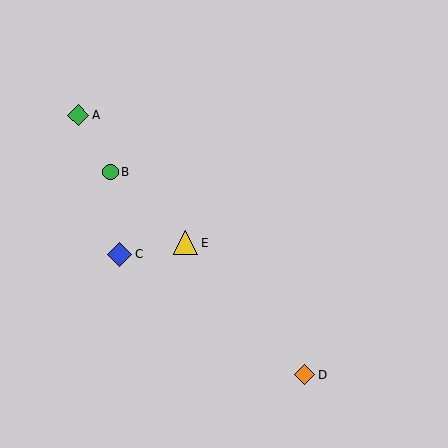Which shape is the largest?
The blue diamond (labeled C) is the largest.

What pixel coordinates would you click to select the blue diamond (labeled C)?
Click at (120, 254) to select the blue diamond C.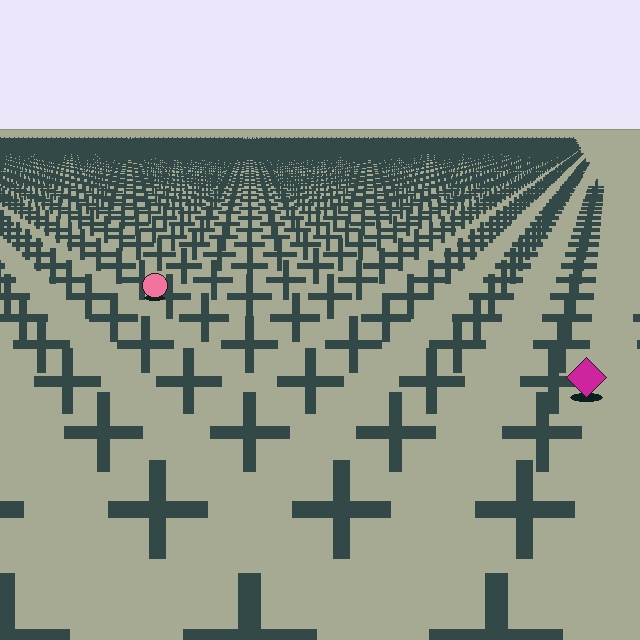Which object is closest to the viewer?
The magenta diamond is closest. The texture marks near it are larger and more spread out.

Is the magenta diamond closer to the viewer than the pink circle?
Yes. The magenta diamond is closer — you can tell from the texture gradient: the ground texture is coarser near it.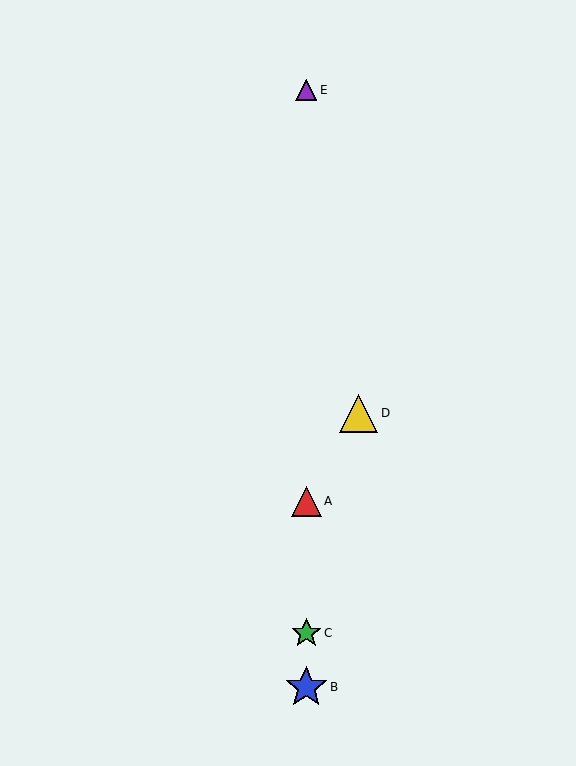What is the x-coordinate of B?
Object B is at x≈306.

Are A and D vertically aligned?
No, A is at x≈306 and D is at x≈359.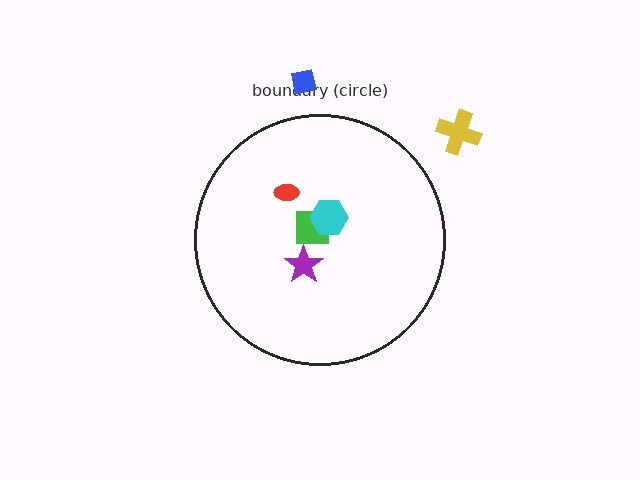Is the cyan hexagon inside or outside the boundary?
Inside.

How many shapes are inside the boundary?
4 inside, 2 outside.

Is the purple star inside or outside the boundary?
Inside.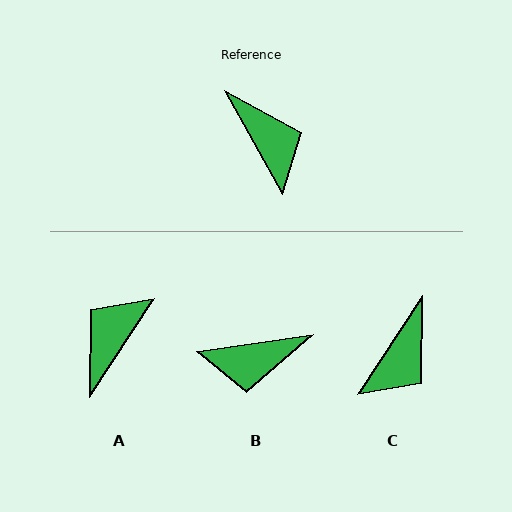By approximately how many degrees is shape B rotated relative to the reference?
Approximately 111 degrees clockwise.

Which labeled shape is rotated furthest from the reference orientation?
A, about 117 degrees away.